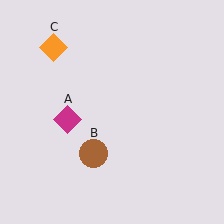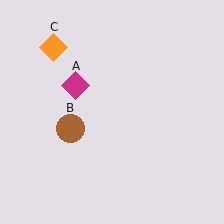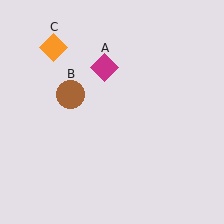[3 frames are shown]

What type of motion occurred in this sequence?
The magenta diamond (object A), brown circle (object B) rotated clockwise around the center of the scene.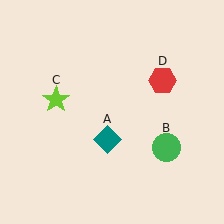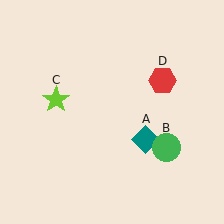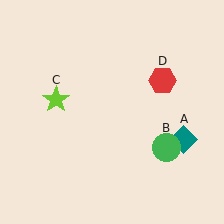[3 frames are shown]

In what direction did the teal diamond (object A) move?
The teal diamond (object A) moved right.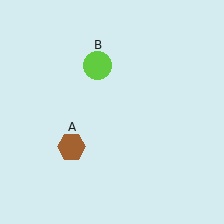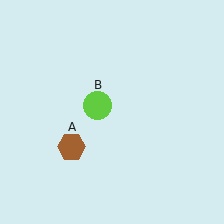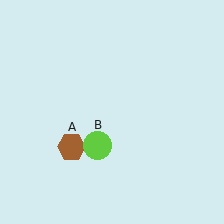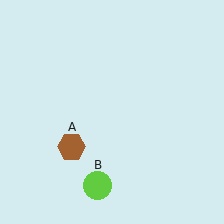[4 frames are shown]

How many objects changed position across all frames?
1 object changed position: lime circle (object B).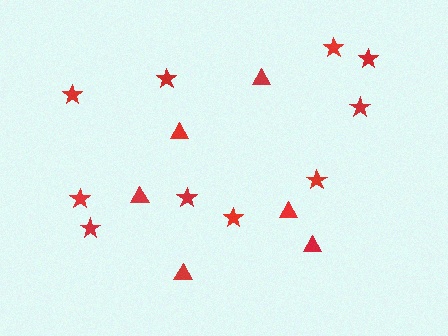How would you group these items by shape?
There are 2 groups: one group of stars (10) and one group of triangles (6).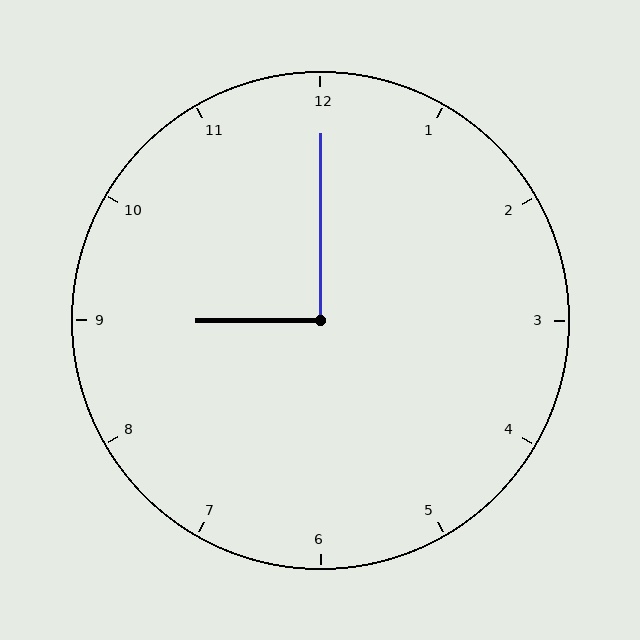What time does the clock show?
9:00.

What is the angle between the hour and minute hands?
Approximately 90 degrees.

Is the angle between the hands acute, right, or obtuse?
It is right.